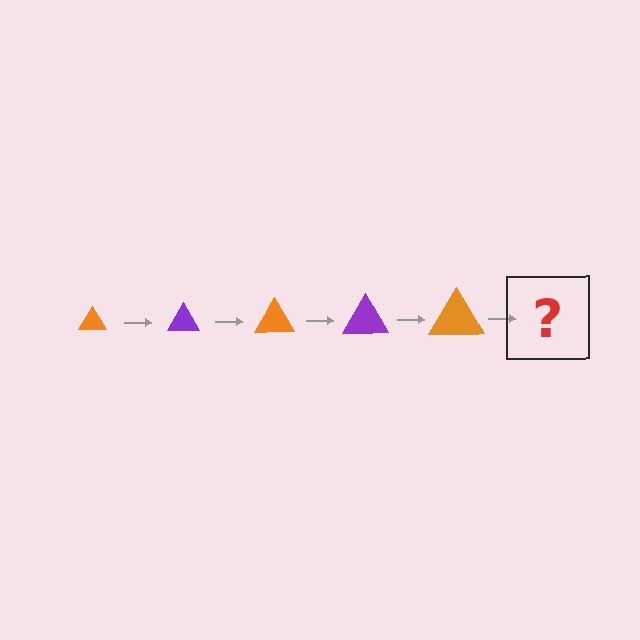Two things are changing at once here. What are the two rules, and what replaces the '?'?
The two rules are that the triangle grows larger each step and the color cycles through orange and purple. The '?' should be a purple triangle, larger than the previous one.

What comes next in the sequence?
The next element should be a purple triangle, larger than the previous one.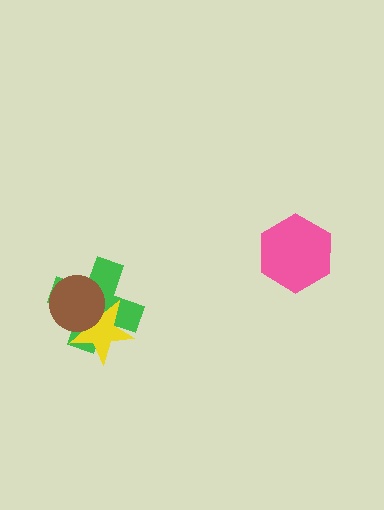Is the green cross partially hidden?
Yes, it is partially covered by another shape.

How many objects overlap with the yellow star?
2 objects overlap with the yellow star.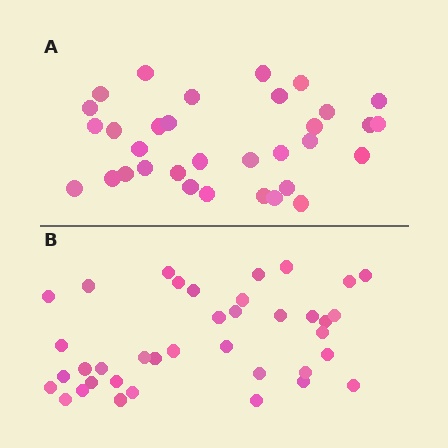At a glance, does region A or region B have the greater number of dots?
Region B (the bottom region) has more dots.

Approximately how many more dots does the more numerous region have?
Region B has about 5 more dots than region A.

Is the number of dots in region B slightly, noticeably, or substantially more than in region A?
Region B has only slightly more — the two regions are fairly close. The ratio is roughly 1.2 to 1.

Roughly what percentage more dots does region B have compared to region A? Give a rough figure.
About 15% more.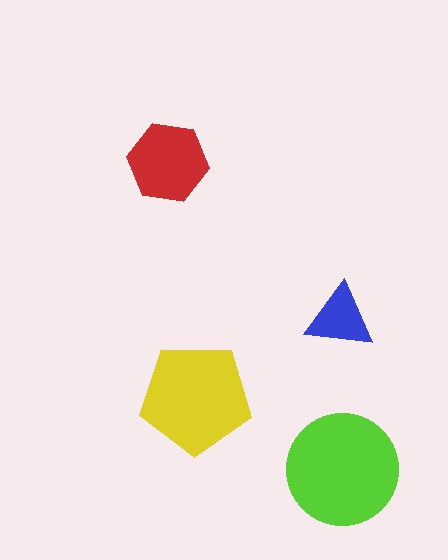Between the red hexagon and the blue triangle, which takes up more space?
The red hexagon.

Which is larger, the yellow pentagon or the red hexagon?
The yellow pentagon.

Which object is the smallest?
The blue triangle.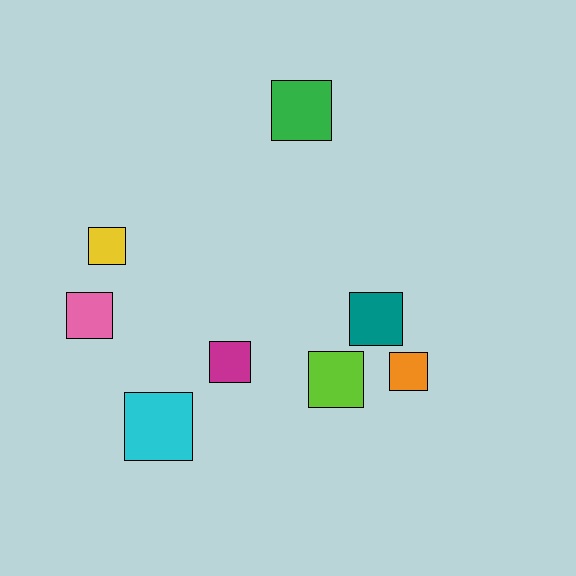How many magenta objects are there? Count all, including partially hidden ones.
There is 1 magenta object.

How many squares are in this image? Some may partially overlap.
There are 8 squares.